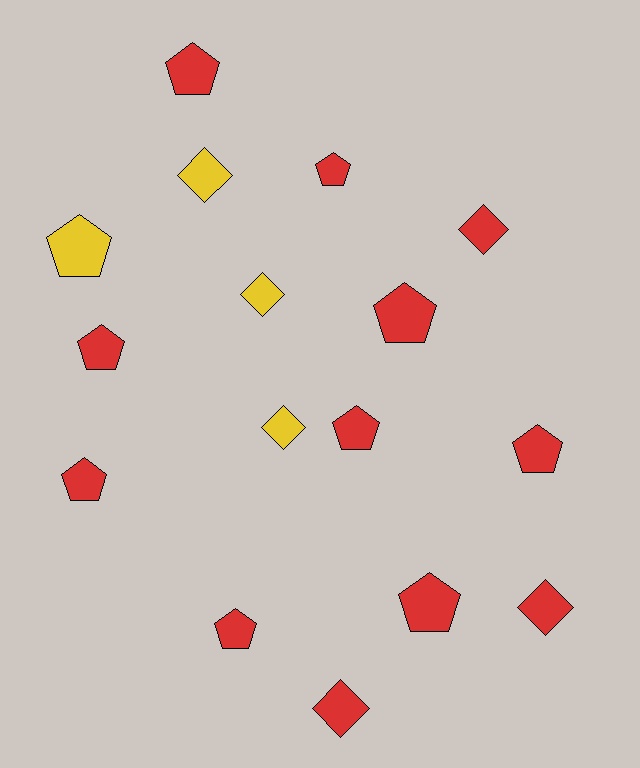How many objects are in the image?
There are 16 objects.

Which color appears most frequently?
Red, with 12 objects.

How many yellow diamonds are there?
There are 3 yellow diamonds.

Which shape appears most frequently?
Pentagon, with 10 objects.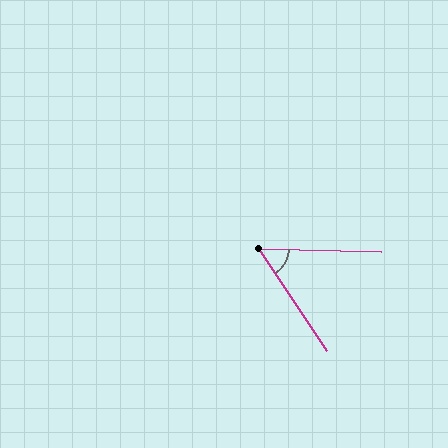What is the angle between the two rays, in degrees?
Approximately 55 degrees.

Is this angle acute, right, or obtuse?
It is acute.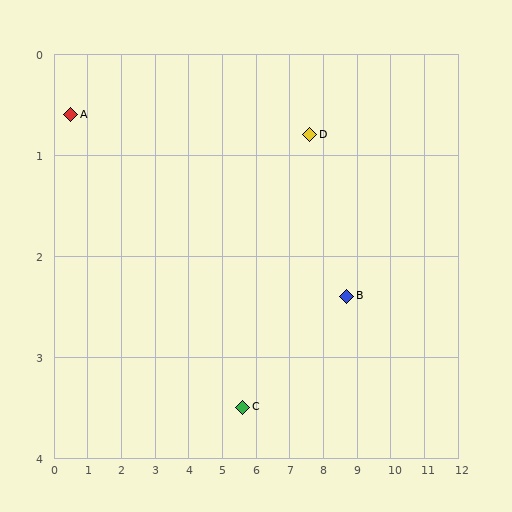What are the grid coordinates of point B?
Point B is at approximately (8.7, 2.4).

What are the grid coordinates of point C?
Point C is at approximately (5.6, 3.5).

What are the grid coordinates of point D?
Point D is at approximately (7.6, 0.8).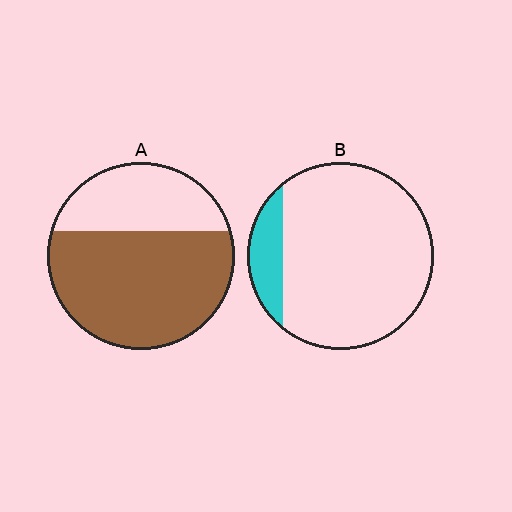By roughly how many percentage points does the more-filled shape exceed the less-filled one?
By roughly 55 percentage points (A over B).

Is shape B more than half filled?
No.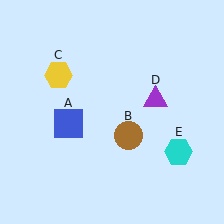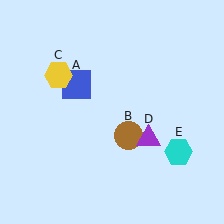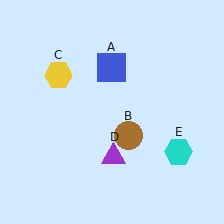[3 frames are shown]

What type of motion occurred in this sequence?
The blue square (object A), purple triangle (object D) rotated clockwise around the center of the scene.